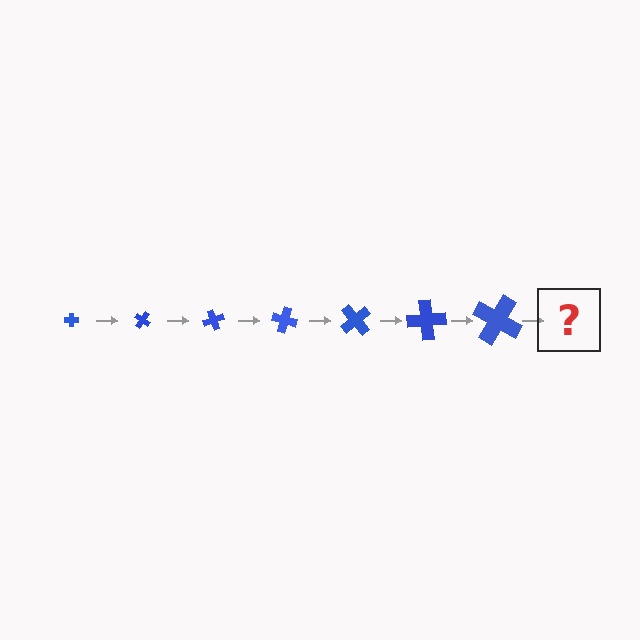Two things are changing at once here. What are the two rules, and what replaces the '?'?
The two rules are that the cross grows larger each step and it rotates 35 degrees each step. The '?' should be a cross, larger than the previous one and rotated 245 degrees from the start.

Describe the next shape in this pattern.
It should be a cross, larger than the previous one and rotated 245 degrees from the start.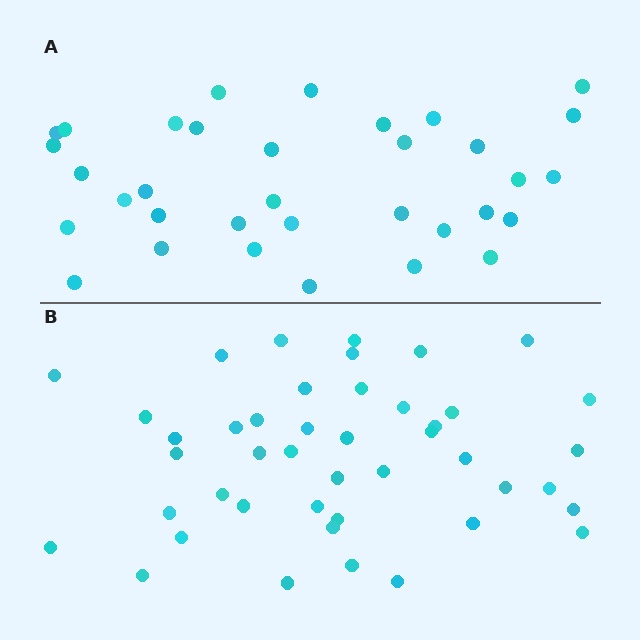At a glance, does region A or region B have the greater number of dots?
Region B (the bottom region) has more dots.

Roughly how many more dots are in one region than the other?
Region B has roughly 10 or so more dots than region A.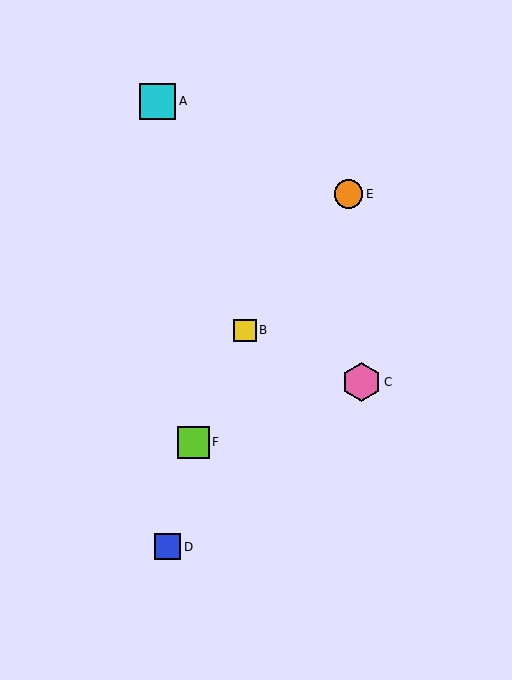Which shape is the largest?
The pink hexagon (labeled C) is the largest.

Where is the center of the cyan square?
The center of the cyan square is at (157, 102).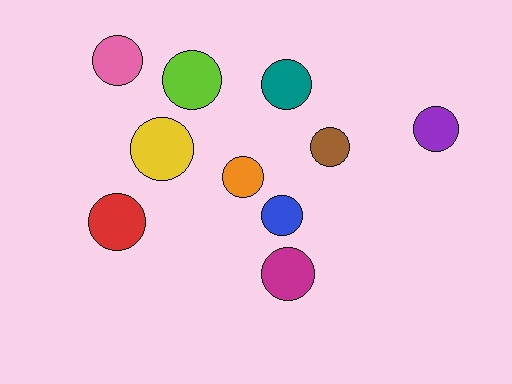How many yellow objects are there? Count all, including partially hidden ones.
There is 1 yellow object.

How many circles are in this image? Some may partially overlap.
There are 10 circles.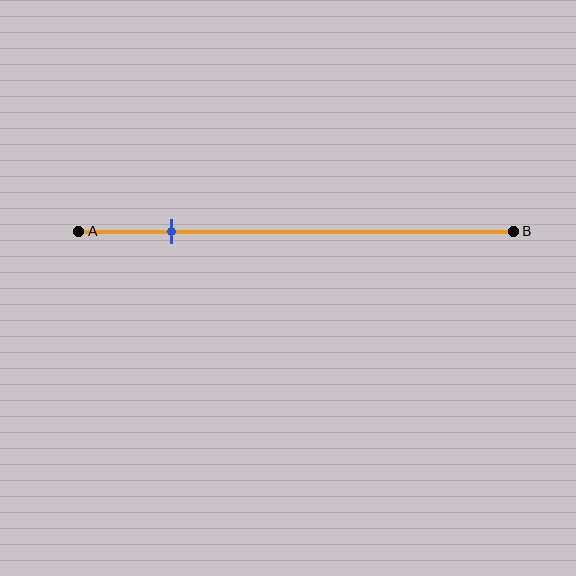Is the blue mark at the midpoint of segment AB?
No, the mark is at about 20% from A, not at the 50% midpoint.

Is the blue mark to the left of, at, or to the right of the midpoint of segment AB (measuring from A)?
The blue mark is to the left of the midpoint of segment AB.